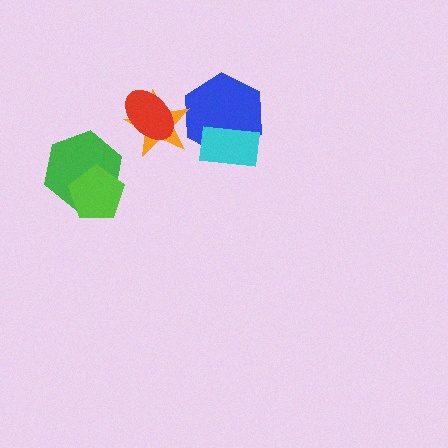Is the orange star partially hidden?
Yes, it is partially covered by another shape.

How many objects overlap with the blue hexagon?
2 objects overlap with the blue hexagon.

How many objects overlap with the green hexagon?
1 object overlaps with the green hexagon.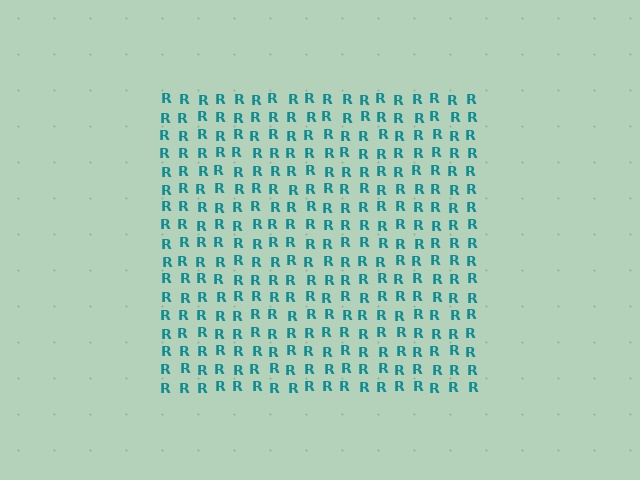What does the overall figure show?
The overall figure shows a square.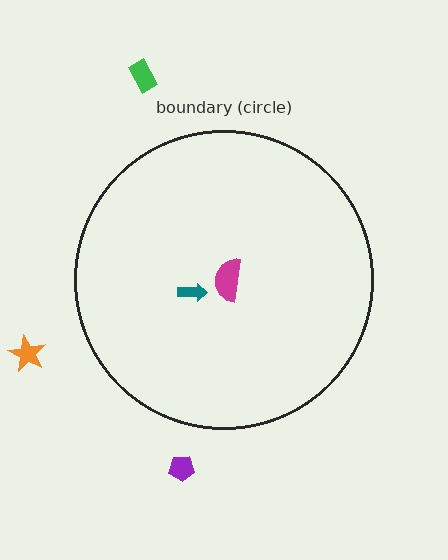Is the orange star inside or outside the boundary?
Outside.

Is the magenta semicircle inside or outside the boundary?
Inside.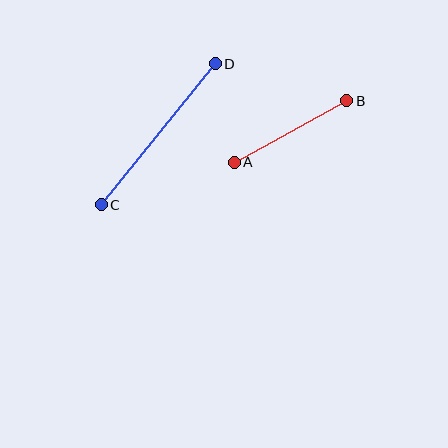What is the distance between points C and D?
The distance is approximately 181 pixels.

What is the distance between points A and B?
The distance is approximately 128 pixels.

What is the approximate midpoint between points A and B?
The midpoint is at approximately (290, 132) pixels.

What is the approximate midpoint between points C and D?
The midpoint is at approximately (158, 134) pixels.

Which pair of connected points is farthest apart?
Points C and D are farthest apart.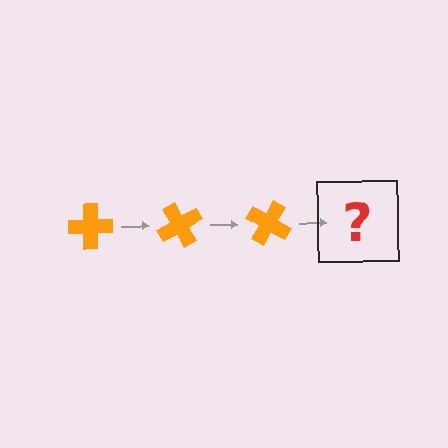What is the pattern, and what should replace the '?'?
The pattern is that the cross rotates 60 degrees each step. The '?' should be an orange cross rotated 180 degrees.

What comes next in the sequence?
The next element should be an orange cross rotated 180 degrees.